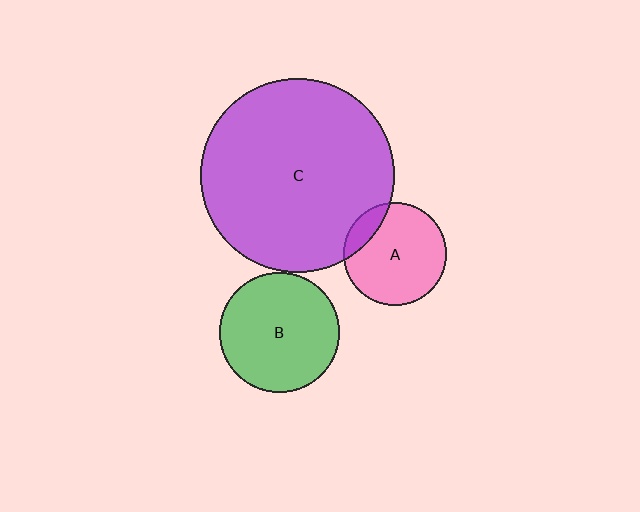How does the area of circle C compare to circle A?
Approximately 3.6 times.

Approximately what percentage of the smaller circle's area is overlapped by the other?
Approximately 15%.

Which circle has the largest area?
Circle C (purple).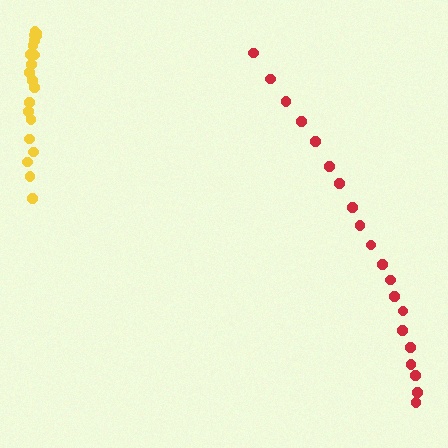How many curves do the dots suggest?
There are 2 distinct paths.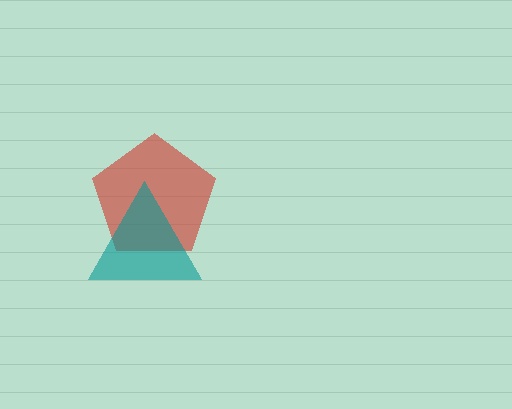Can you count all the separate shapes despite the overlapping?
Yes, there are 2 separate shapes.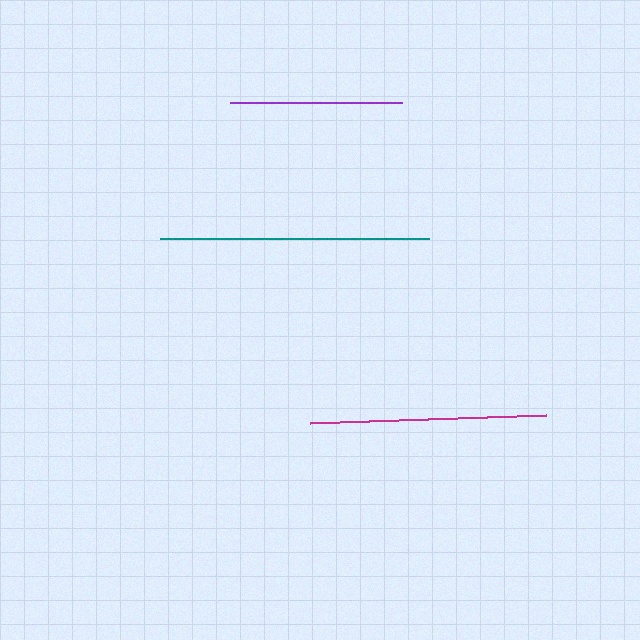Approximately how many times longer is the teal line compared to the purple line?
The teal line is approximately 1.6 times the length of the purple line.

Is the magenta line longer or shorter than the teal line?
The teal line is longer than the magenta line.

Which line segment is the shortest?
The purple line is the shortest at approximately 172 pixels.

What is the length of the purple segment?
The purple segment is approximately 172 pixels long.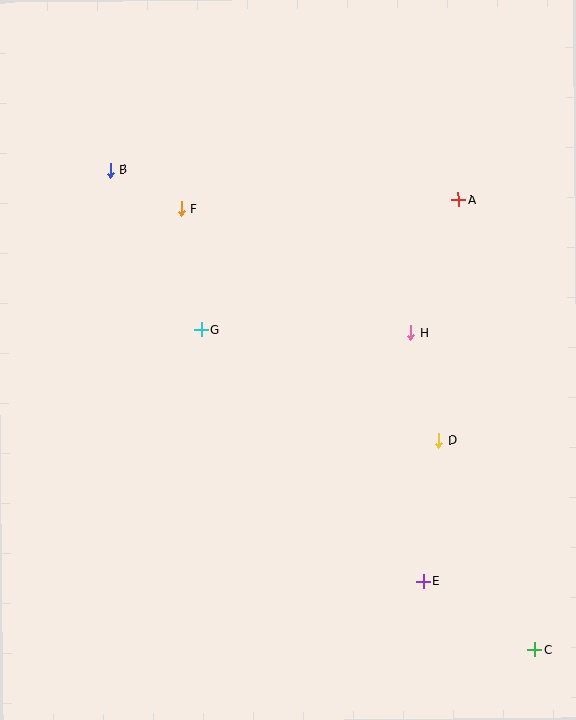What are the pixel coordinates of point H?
Point H is at (410, 332).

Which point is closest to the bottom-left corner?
Point G is closest to the bottom-left corner.